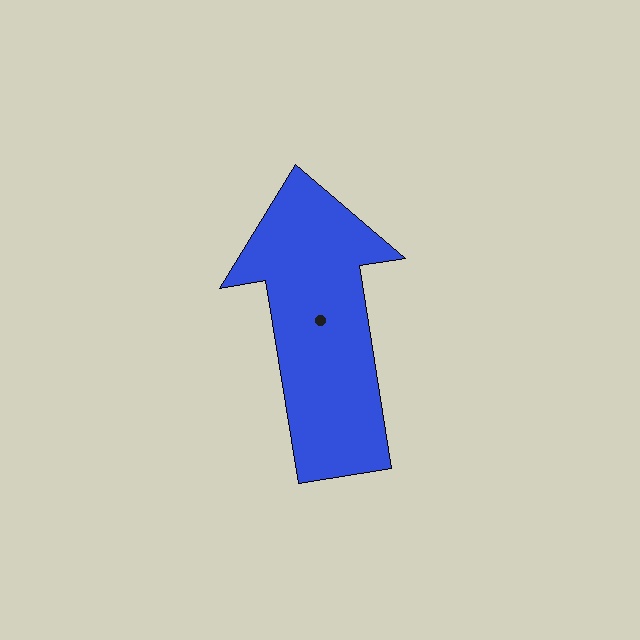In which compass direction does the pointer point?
North.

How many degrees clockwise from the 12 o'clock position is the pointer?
Approximately 351 degrees.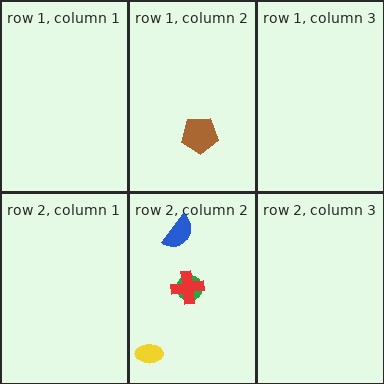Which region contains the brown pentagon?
The row 1, column 2 region.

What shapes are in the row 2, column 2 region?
The green circle, the yellow ellipse, the blue semicircle, the red cross.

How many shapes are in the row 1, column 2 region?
1.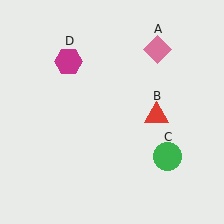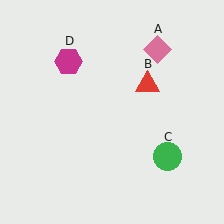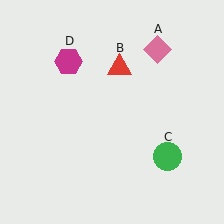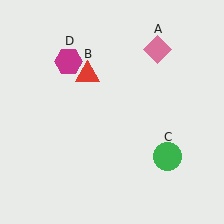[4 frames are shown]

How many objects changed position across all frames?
1 object changed position: red triangle (object B).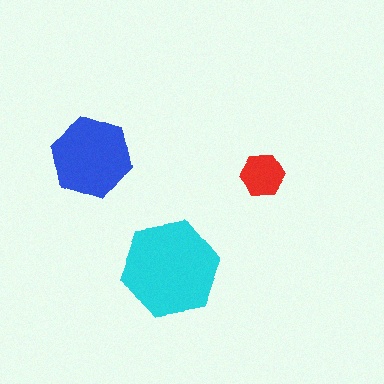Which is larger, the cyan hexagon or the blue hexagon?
The cyan one.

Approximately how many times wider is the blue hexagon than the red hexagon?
About 2 times wider.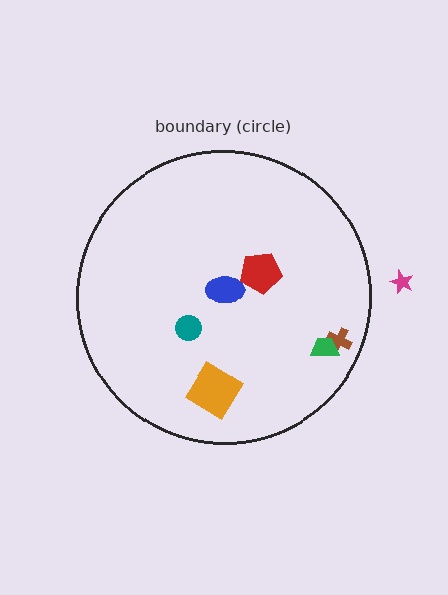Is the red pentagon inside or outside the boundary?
Inside.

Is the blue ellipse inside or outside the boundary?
Inside.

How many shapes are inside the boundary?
6 inside, 1 outside.